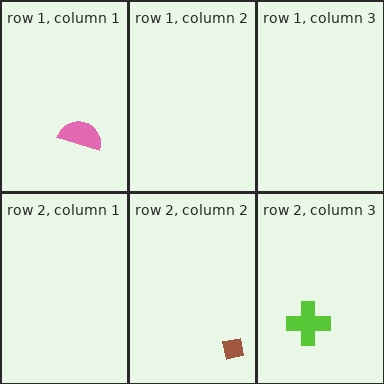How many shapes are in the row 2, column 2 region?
1.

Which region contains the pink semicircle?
The row 1, column 1 region.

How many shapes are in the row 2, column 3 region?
1.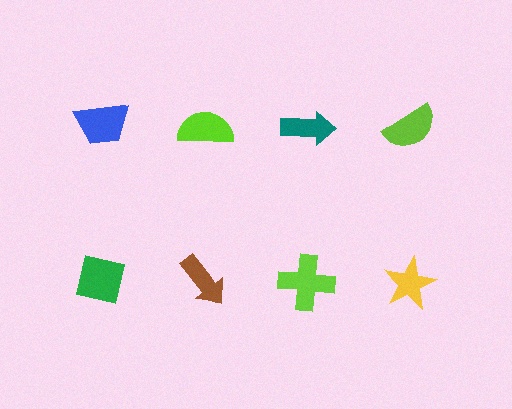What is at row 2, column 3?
A lime cross.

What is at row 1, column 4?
A lime semicircle.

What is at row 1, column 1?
A blue trapezoid.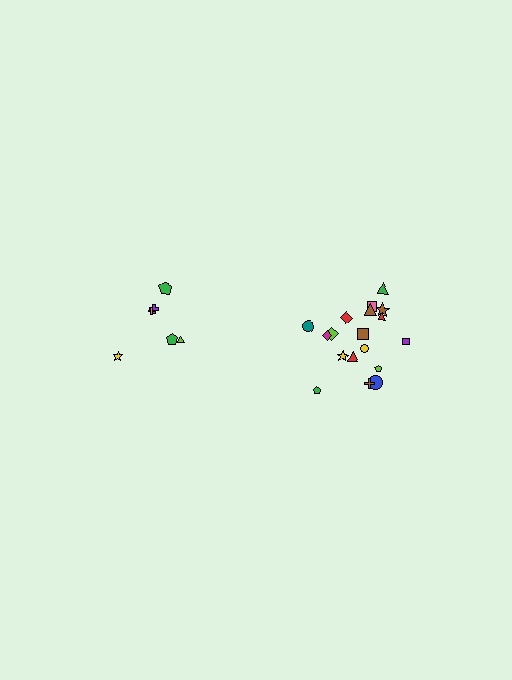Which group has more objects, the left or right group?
The right group.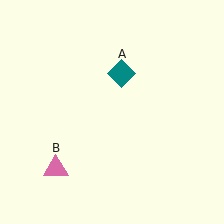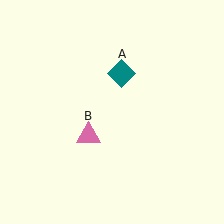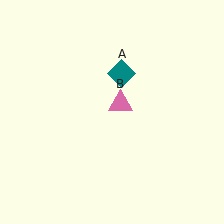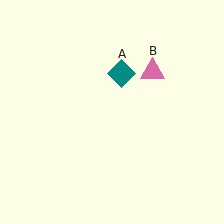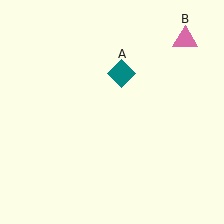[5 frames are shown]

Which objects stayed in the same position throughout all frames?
Teal diamond (object A) remained stationary.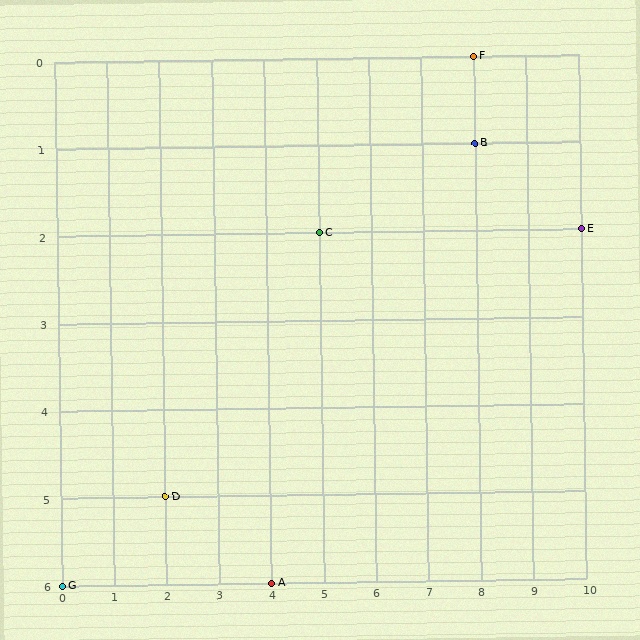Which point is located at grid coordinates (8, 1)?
Point B is at (8, 1).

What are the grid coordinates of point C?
Point C is at grid coordinates (5, 2).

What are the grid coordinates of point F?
Point F is at grid coordinates (8, 0).